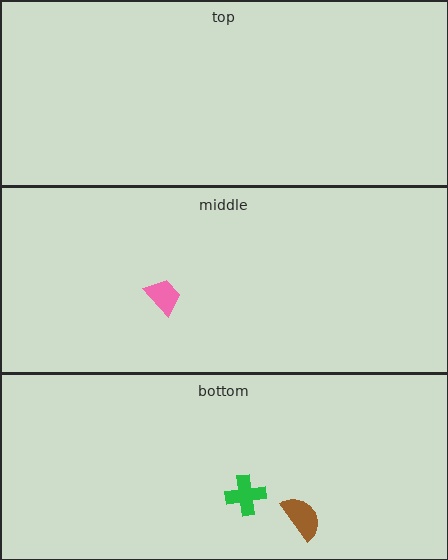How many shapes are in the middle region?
1.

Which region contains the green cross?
The bottom region.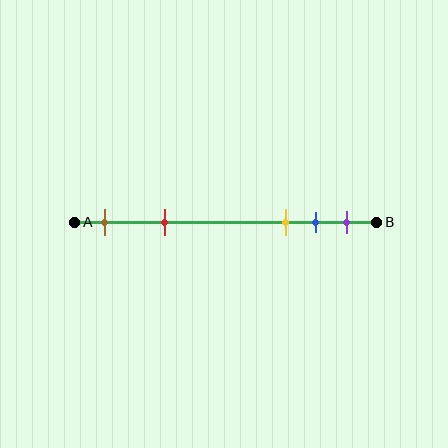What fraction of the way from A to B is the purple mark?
The purple mark is approximately 90% (0.9) of the way from A to B.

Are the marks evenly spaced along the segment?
No, the marks are not evenly spaced.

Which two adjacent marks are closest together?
The blue and purple marks are the closest adjacent pair.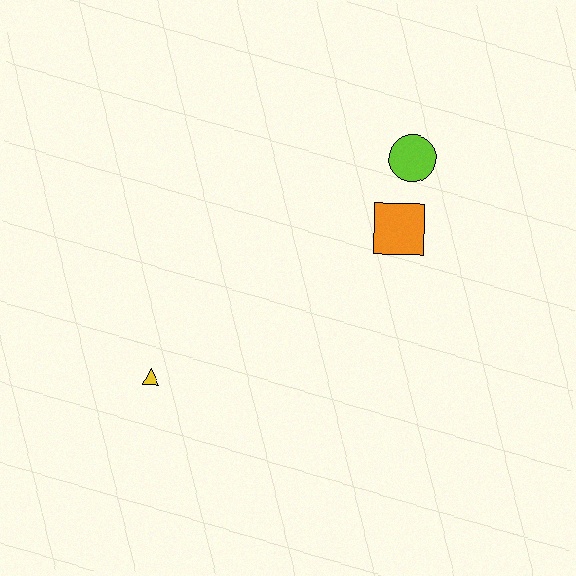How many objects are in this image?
There are 3 objects.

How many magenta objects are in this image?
There are no magenta objects.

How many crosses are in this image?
There are no crosses.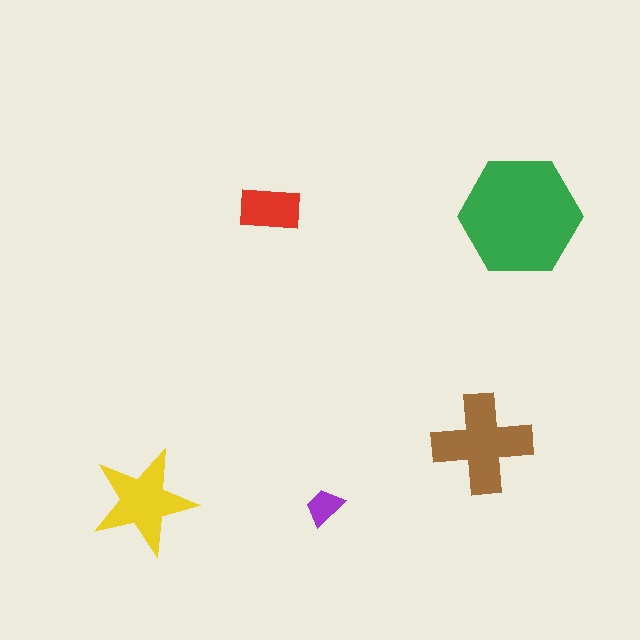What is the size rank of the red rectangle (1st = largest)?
4th.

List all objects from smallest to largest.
The purple trapezoid, the red rectangle, the yellow star, the brown cross, the green hexagon.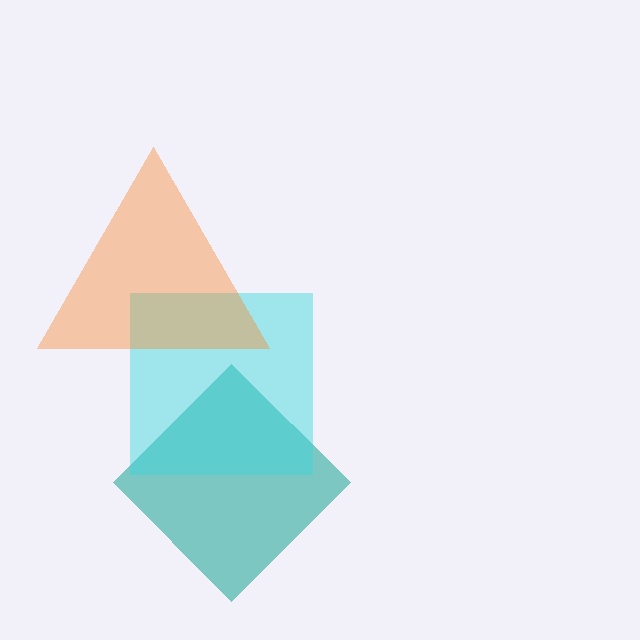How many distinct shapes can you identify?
There are 3 distinct shapes: a teal diamond, a cyan square, an orange triangle.